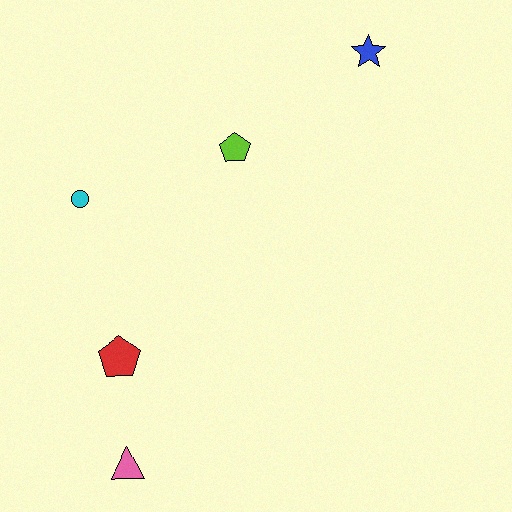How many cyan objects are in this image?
There is 1 cyan object.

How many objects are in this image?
There are 5 objects.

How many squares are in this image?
There are no squares.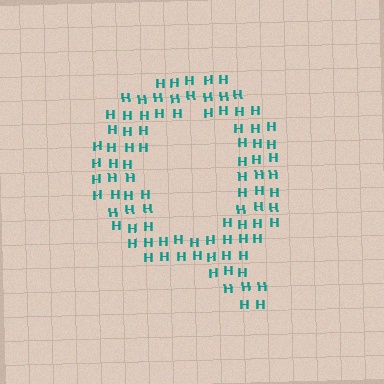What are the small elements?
The small elements are letter H's.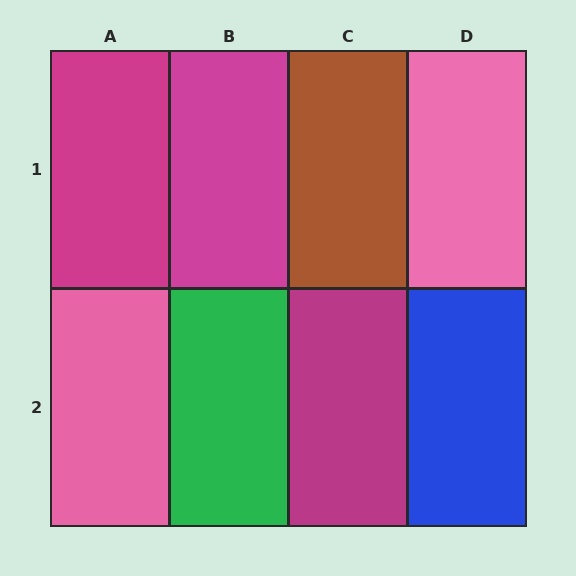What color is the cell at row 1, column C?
Brown.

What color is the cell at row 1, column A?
Magenta.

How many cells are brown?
1 cell is brown.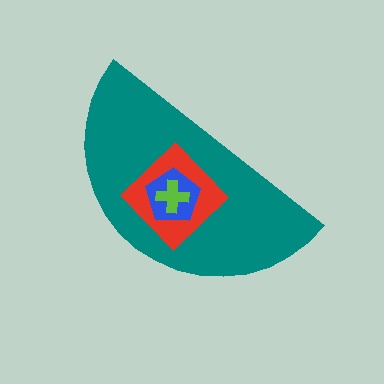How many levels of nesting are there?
4.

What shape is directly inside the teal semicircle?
The red diamond.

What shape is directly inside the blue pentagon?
The lime cross.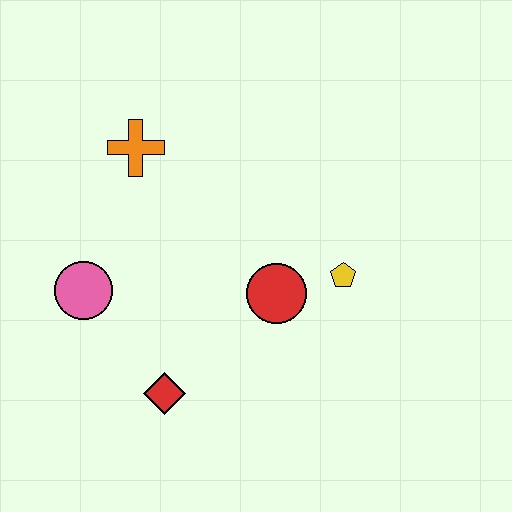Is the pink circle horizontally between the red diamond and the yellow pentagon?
No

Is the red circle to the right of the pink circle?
Yes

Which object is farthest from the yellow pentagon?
The pink circle is farthest from the yellow pentagon.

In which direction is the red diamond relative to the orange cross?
The red diamond is below the orange cross.